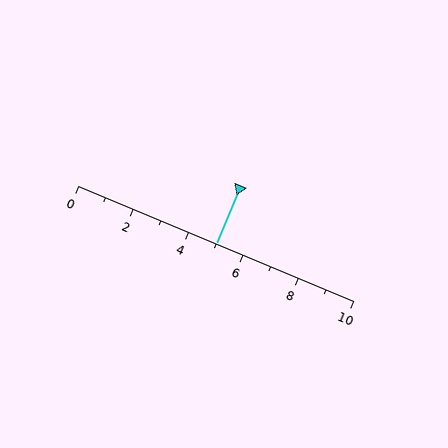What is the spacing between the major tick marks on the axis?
The major ticks are spaced 2 apart.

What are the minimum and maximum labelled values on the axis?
The axis runs from 0 to 10.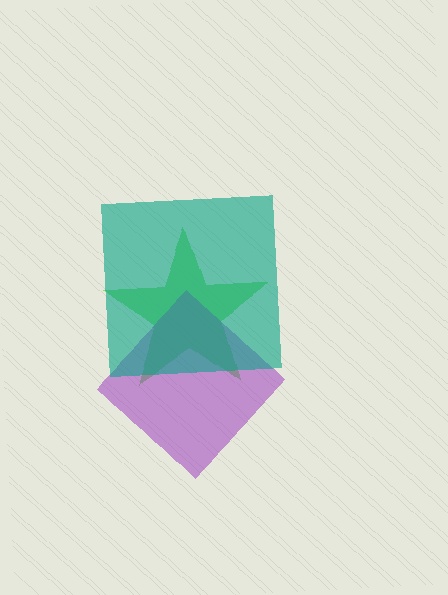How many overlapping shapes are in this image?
There are 3 overlapping shapes in the image.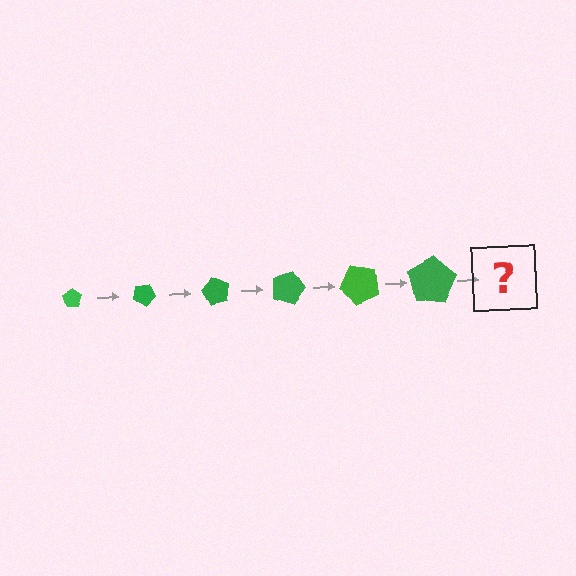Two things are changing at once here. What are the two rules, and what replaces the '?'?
The two rules are that the pentagon grows larger each step and it rotates 30 degrees each step. The '?' should be a pentagon, larger than the previous one and rotated 180 degrees from the start.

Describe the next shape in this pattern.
It should be a pentagon, larger than the previous one and rotated 180 degrees from the start.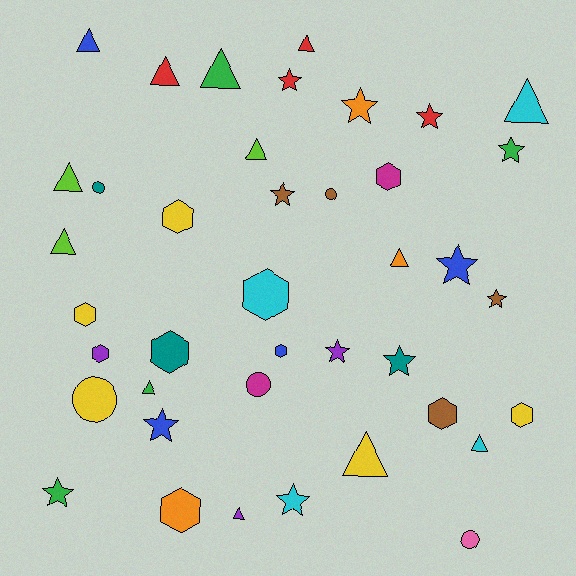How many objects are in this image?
There are 40 objects.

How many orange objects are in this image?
There are 3 orange objects.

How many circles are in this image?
There are 5 circles.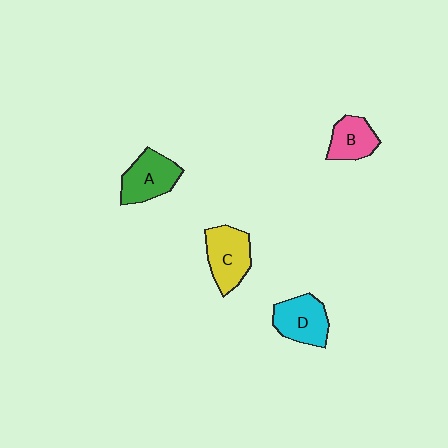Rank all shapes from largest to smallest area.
From largest to smallest: C (yellow), A (green), D (cyan), B (pink).